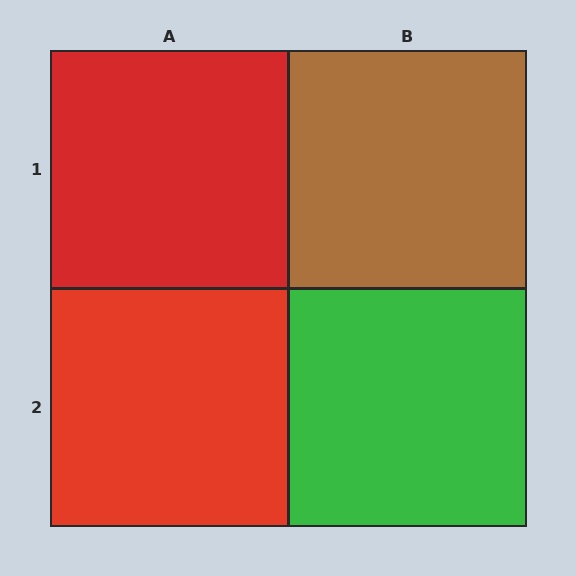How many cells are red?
2 cells are red.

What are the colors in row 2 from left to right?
Red, green.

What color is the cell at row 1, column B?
Brown.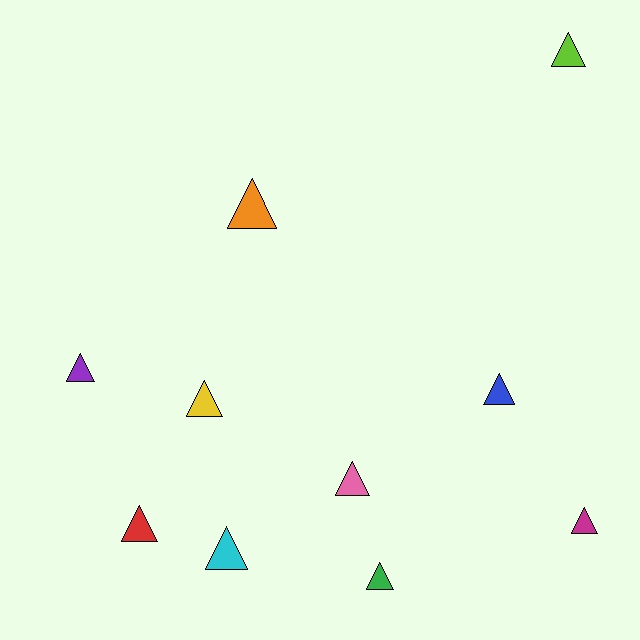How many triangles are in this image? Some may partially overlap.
There are 10 triangles.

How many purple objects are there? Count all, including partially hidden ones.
There is 1 purple object.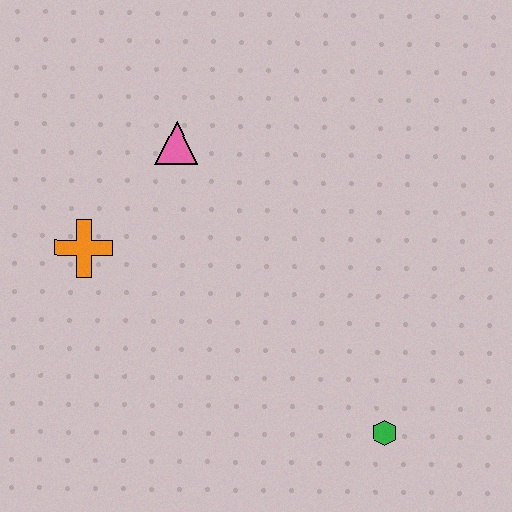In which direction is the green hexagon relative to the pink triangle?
The green hexagon is below the pink triangle.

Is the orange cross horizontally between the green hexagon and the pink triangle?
No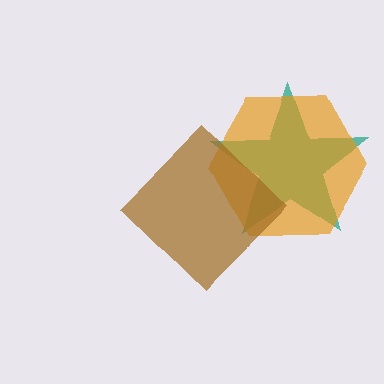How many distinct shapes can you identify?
There are 3 distinct shapes: a teal star, an orange hexagon, a brown diamond.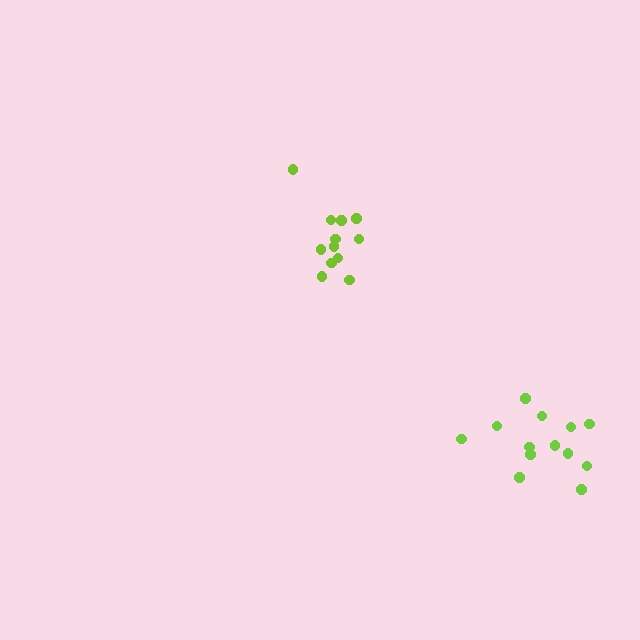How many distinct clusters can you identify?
There are 2 distinct clusters.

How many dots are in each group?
Group 1: 13 dots, Group 2: 12 dots (25 total).